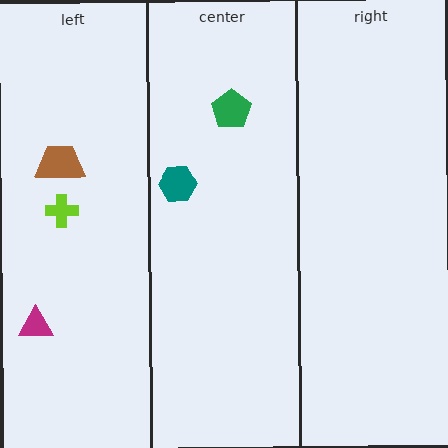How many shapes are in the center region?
2.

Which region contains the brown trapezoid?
The left region.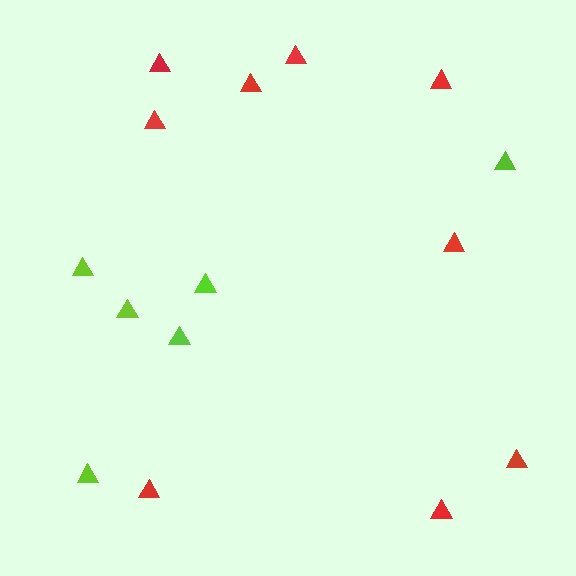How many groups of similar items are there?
There are 2 groups: one group of lime triangles (6) and one group of red triangles (9).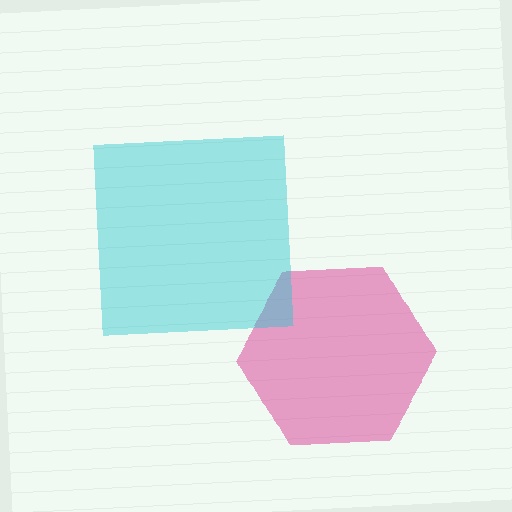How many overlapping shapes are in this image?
There are 2 overlapping shapes in the image.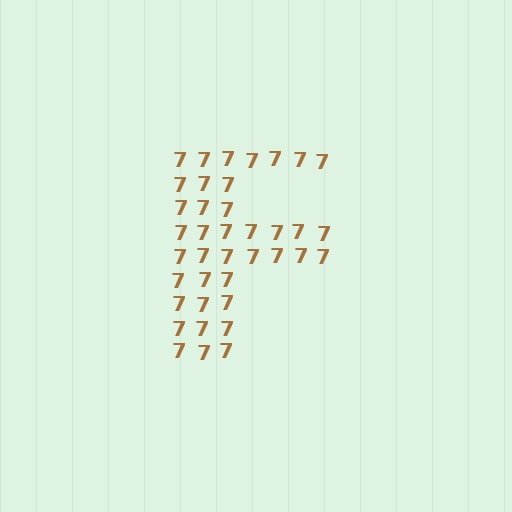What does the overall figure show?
The overall figure shows the letter F.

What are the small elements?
The small elements are digit 7's.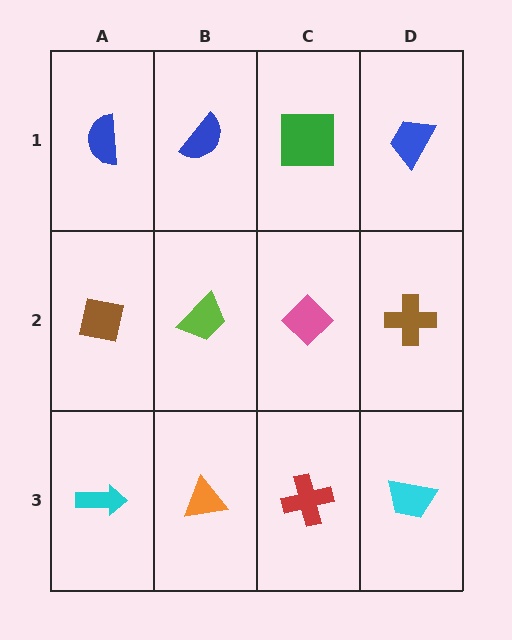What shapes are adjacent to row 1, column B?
A lime trapezoid (row 2, column B), a blue semicircle (row 1, column A), a green square (row 1, column C).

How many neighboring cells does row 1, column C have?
3.